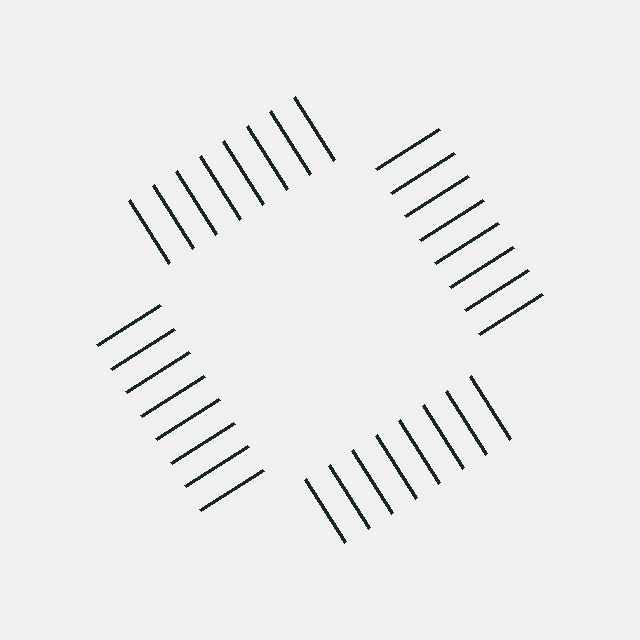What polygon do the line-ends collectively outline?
An illusory square — the line segments terminate on its edges but no continuous stroke is drawn.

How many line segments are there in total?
32 — 8 along each of the 4 edges.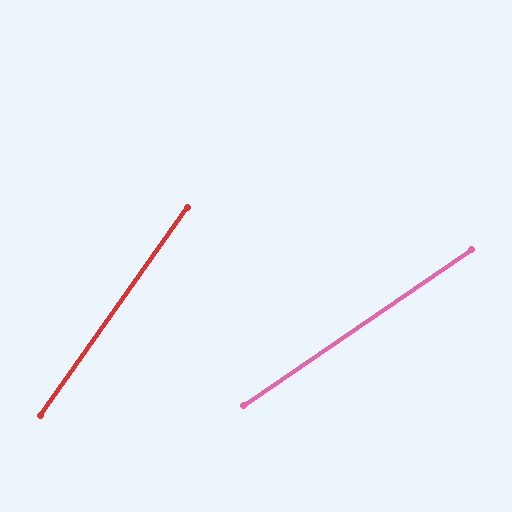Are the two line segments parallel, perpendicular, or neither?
Neither parallel nor perpendicular — they differ by about 20°.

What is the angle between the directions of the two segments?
Approximately 20 degrees.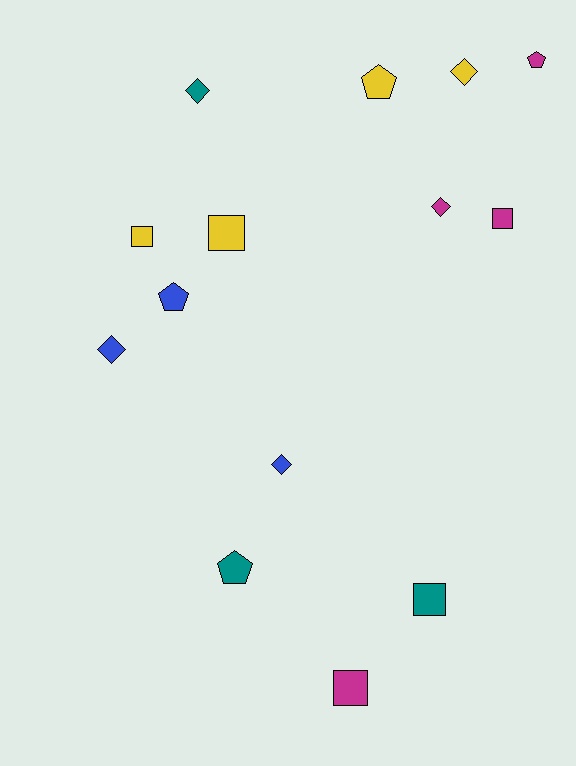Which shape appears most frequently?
Square, with 5 objects.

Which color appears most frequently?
Magenta, with 4 objects.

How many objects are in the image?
There are 14 objects.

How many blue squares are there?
There are no blue squares.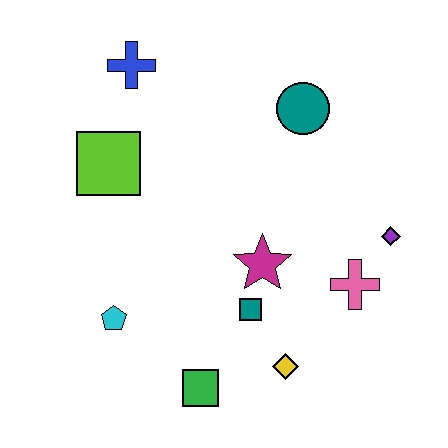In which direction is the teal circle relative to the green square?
The teal circle is above the green square.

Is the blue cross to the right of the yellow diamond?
No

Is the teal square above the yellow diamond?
Yes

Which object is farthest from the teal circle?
The green square is farthest from the teal circle.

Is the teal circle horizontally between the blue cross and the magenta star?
No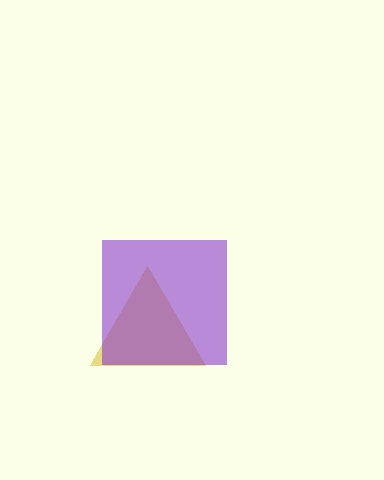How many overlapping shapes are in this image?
There are 2 overlapping shapes in the image.